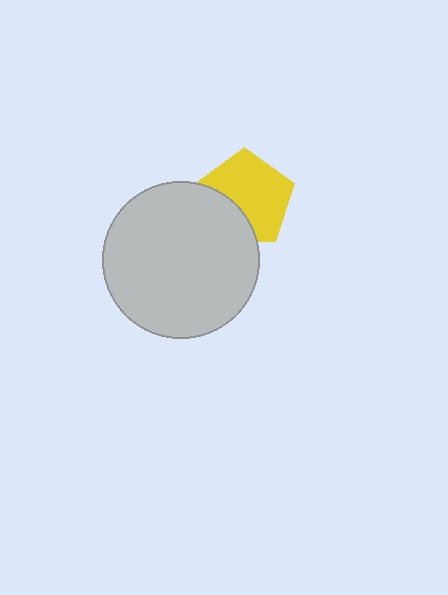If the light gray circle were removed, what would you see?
You would see the complete yellow pentagon.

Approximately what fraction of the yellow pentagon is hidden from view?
Roughly 31% of the yellow pentagon is hidden behind the light gray circle.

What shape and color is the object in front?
The object in front is a light gray circle.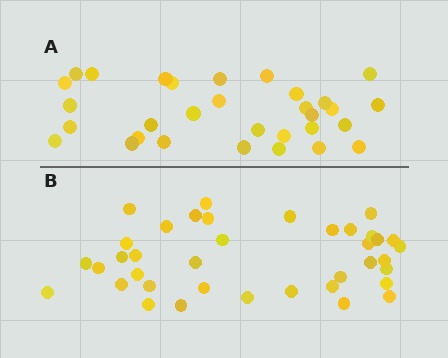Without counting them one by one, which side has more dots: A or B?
Region B (the bottom region) has more dots.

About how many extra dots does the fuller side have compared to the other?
Region B has roughly 8 or so more dots than region A.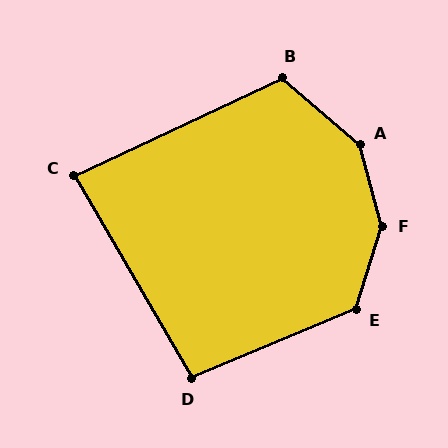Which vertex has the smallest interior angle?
C, at approximately 85 degrees.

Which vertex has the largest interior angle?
F, at approximately 149 degrees.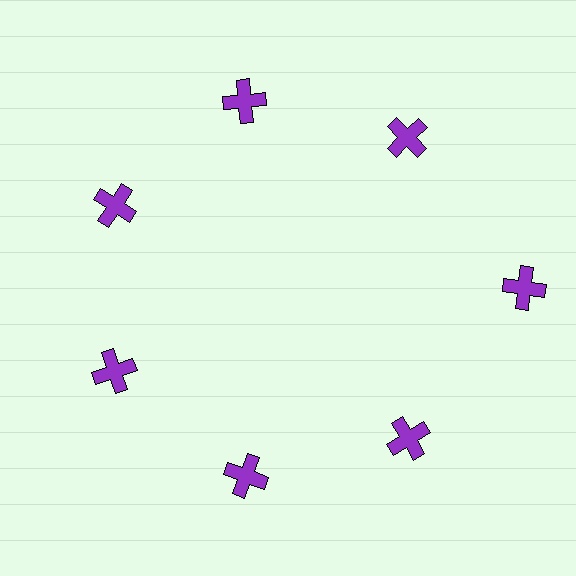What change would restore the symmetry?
The symmetry would be restored by moving it inward, back onto the ring so that all 7 crosses sit at equal angles and equal distance from the center.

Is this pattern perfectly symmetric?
No. The 7 purple crosses are arranged in a ring, but one element near the 3 o'clock position is pushed outward from the center, breaking the 7-fold rotational symmetry.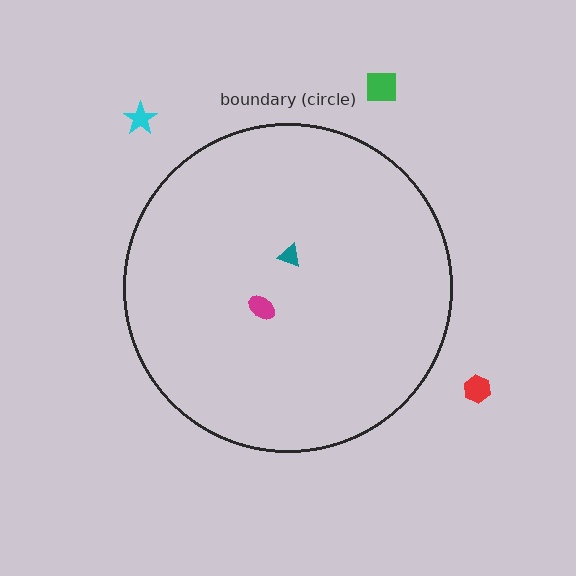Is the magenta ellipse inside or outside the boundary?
Inside.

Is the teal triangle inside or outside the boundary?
Inside.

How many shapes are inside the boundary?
2 inside, 3 outside.